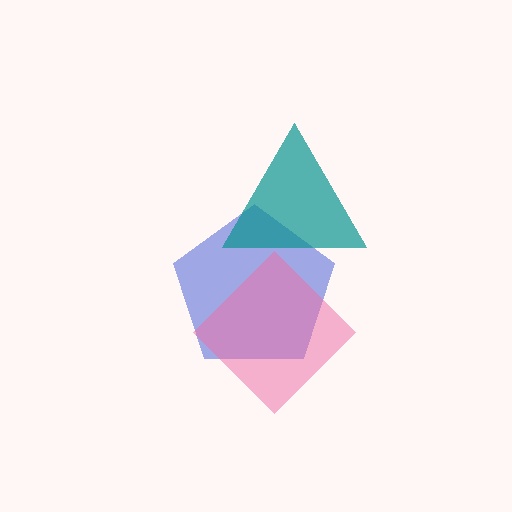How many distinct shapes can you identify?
There are 3 distinct shapes: a blue pentagon, a pink diamond, a teal triangle.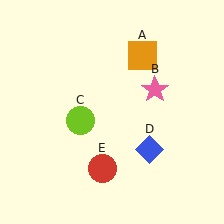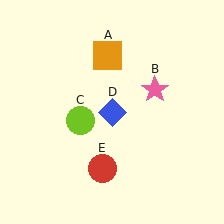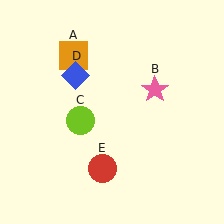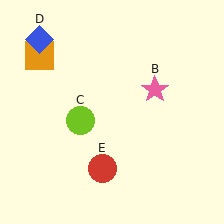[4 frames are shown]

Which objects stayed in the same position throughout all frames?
Pink star (object B) and lime circle (object C) and red circle (object E) remained stationary.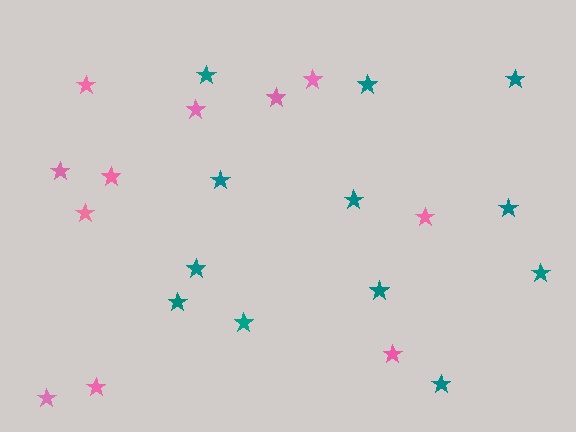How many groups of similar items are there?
There are 2 groups: one group of pink stars (11) and one group of teal stars (12).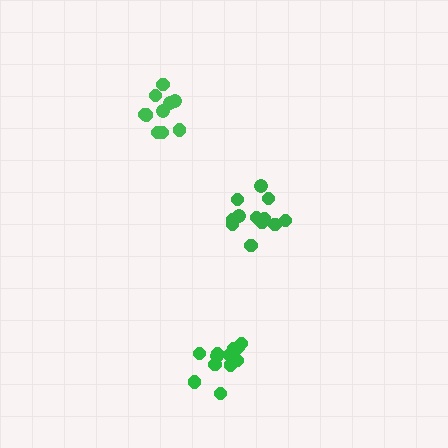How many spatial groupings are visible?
There are 3 spatial groupings.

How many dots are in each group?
Group 1: 12 dots, Group 2: 12 dots, Group 3: 10 dots (34 total).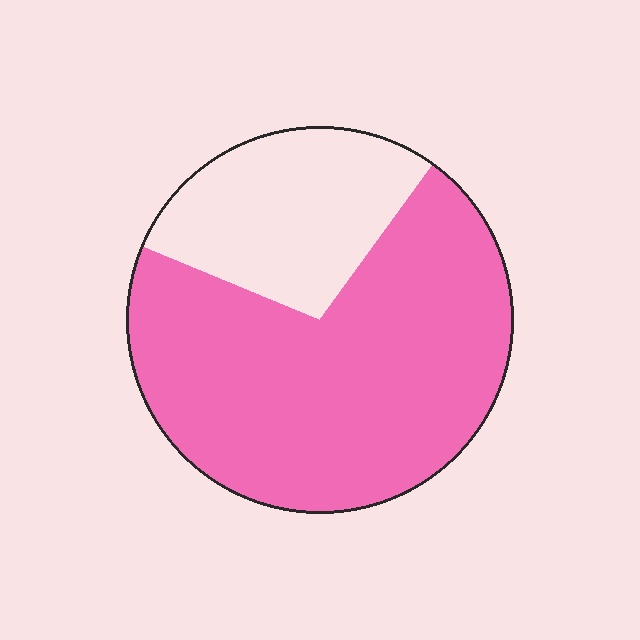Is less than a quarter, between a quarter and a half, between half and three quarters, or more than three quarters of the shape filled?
Between half and three quarters.